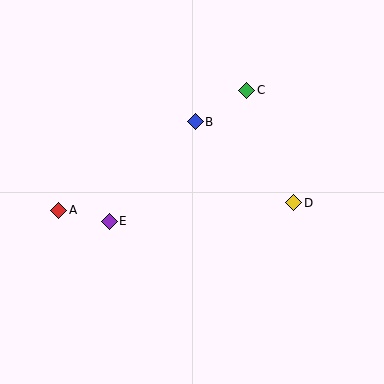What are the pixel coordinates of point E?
Point E is at (109, 221).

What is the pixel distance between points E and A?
The distance between E and A is 52 pixels.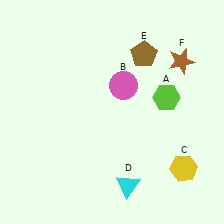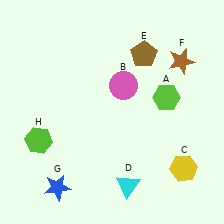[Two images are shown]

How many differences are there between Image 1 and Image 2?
There are 2 differences between the two images.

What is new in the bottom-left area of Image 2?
A blue star (G) was added in the bottom-left area of Image 2.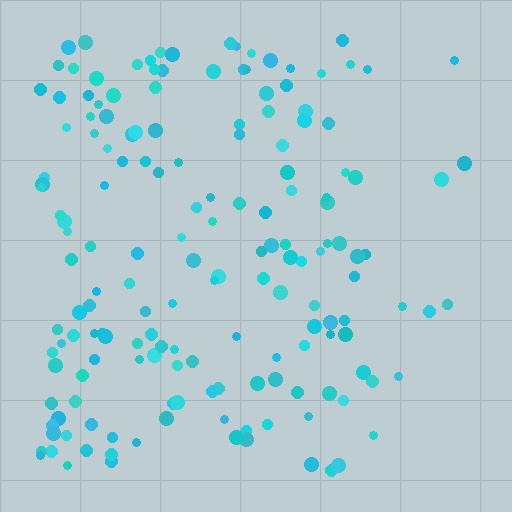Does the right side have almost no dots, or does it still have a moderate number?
Still a moderate number, just noticeably fewer than the left.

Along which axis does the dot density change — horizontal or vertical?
Horizontal.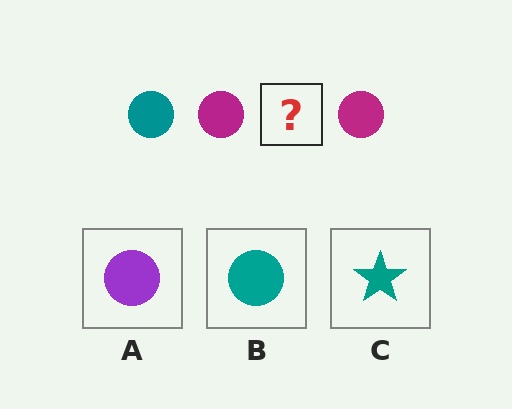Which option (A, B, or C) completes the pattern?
B.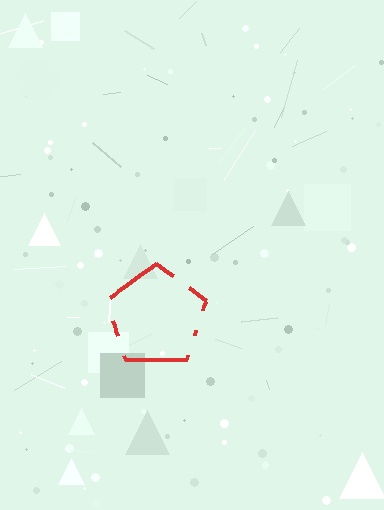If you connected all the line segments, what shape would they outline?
They would outline a pentagon.